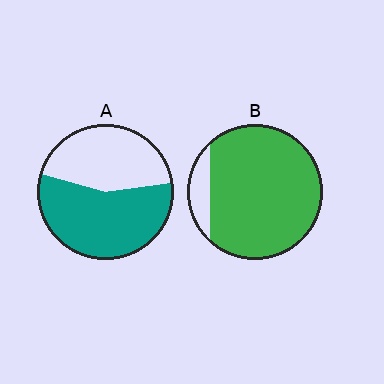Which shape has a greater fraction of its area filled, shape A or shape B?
Shape B.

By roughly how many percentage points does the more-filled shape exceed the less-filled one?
By roughly 30 percentage points (B over A).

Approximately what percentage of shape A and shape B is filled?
A is approximately 55% and B is approximately 90%.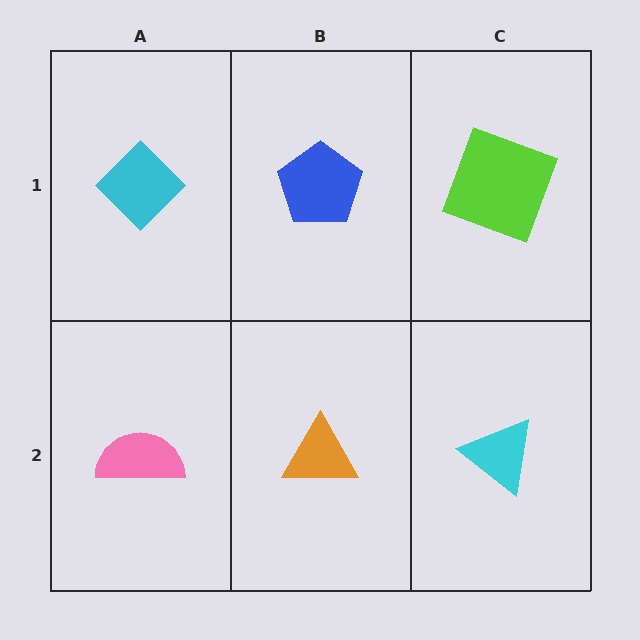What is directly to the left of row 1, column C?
A blue pentagon.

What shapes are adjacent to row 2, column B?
A blue pentagon (row 1, column B), a pink semicircle (row 2, column A), a cyan triangle (row 2, column C).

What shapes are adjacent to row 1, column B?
An orange triangle (row 2, column B), a cyan diamond (row 1, column A), a lime square (row 1, column C).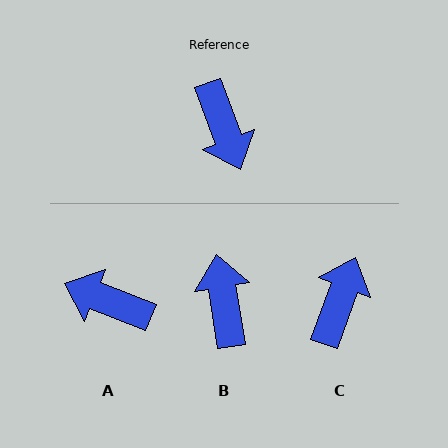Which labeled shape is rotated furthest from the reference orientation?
B, about 169 degrees away.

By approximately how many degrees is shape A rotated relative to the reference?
Approximately 132 degrees clockwise.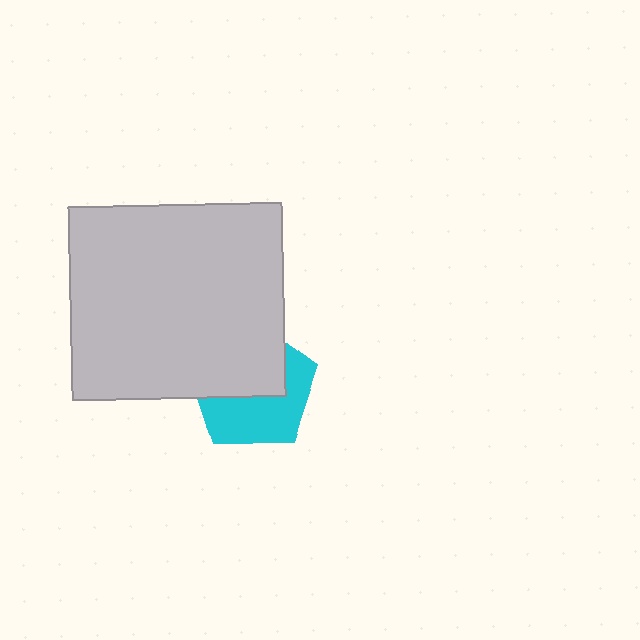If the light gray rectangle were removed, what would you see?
You would see the complete cyan pentagon.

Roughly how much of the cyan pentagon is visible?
About half of it is visible (roughly 49%).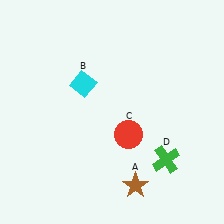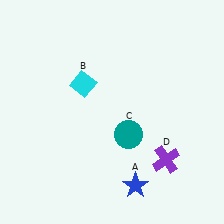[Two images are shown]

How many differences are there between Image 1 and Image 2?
There are 3 differences between the two images.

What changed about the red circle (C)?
In Image 1, C is red. In Image 2, it changed to teal.